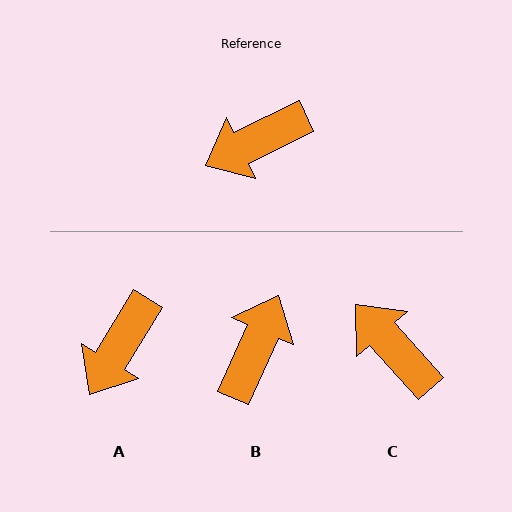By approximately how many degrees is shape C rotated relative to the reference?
Approximately 74 degrees clockwise.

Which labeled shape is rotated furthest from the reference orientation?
B, about 140 degrees away.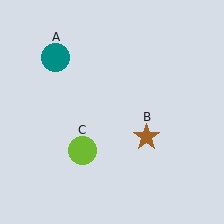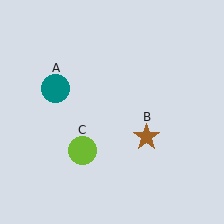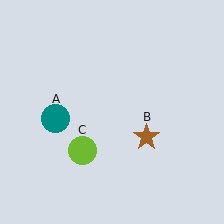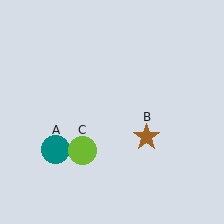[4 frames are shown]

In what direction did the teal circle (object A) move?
The teal circle (object A) moved down.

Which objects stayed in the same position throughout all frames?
Brown star (object B) and lime circle (object C) remained stationary.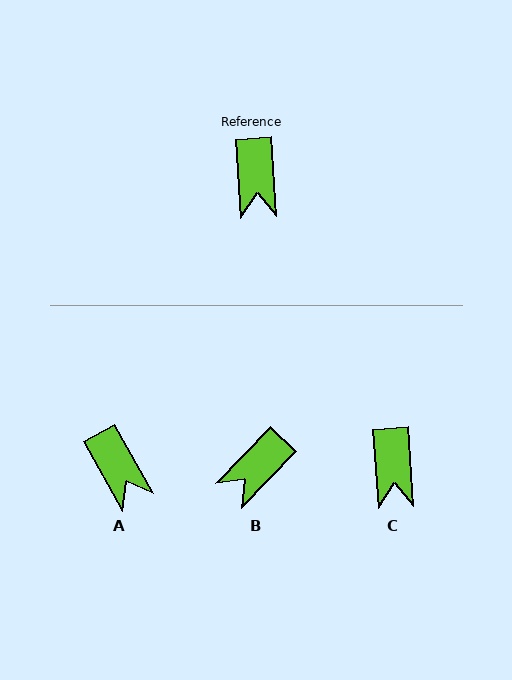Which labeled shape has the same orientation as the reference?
C.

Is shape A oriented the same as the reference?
No, it is off by about 25 degrees.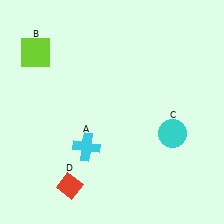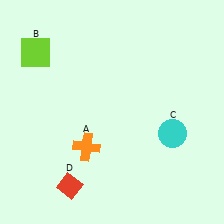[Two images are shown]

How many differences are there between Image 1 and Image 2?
There is 1 difference between the two images.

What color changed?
The cross (A) changed from cyan in Image 1 to orange in Image 2.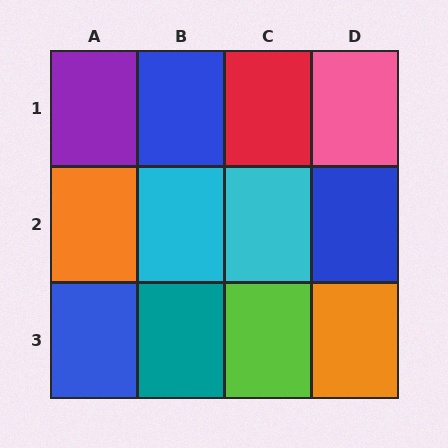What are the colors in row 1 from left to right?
Purple, blue, red, pink.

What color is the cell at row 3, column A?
Blue.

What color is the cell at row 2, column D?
Blue.